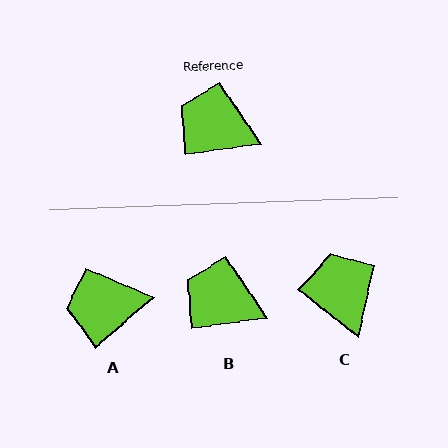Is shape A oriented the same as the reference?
No, it is off by about 33 degrees.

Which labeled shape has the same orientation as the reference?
B.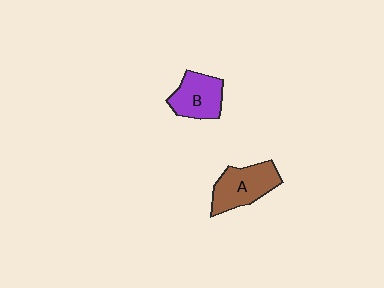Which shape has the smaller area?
Shape B (purple).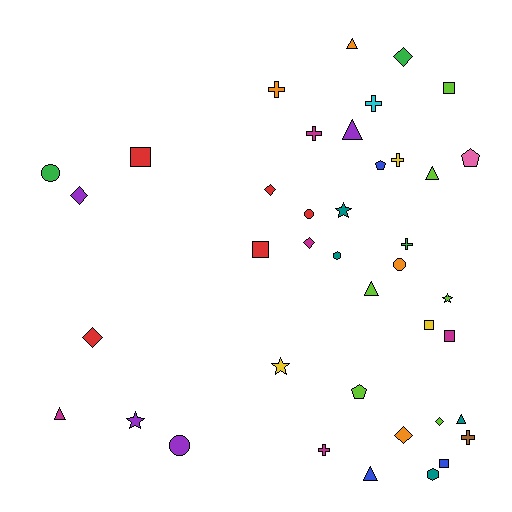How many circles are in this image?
There are 4 circles.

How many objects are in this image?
There are 40 objects.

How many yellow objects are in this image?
There are 3 yellow objects.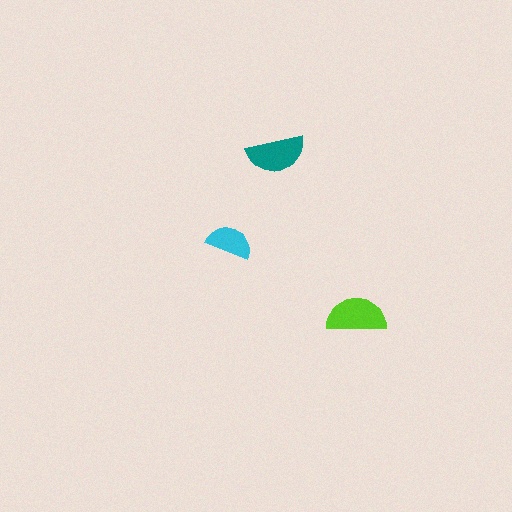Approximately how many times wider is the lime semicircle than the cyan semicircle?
About 1.5 times wider.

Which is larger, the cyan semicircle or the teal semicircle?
The teal one.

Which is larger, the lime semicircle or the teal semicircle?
The lime one.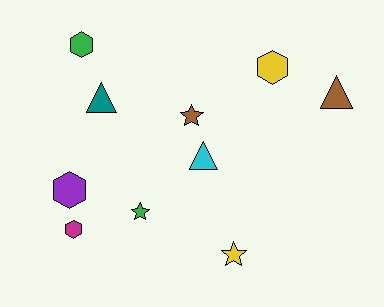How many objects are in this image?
There are 10 objects.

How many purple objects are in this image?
There is 1 purple object.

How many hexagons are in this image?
There are 4 hexagons.